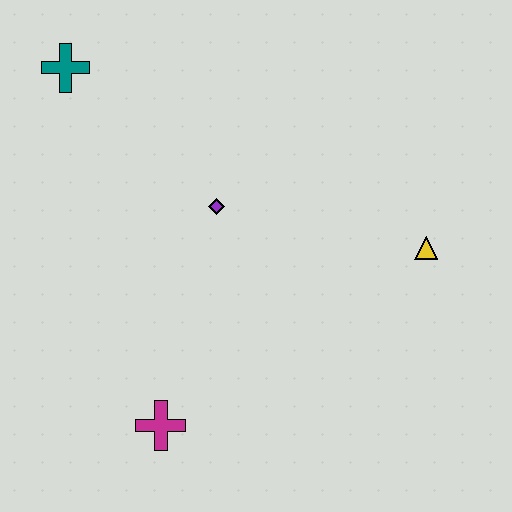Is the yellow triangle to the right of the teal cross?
Yes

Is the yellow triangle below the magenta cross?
No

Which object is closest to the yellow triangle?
The purple diamond is closest to the yellow triangle.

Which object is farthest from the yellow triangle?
The teal cross is farthest from the yellow triangle.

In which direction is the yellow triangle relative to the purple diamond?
The yellow triangle is to the right of the purple diamond.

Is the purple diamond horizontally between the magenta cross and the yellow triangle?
Yes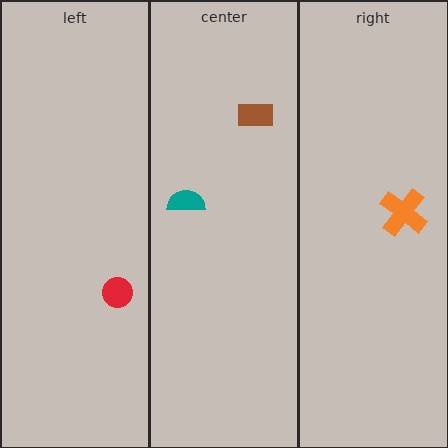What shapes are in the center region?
The brown rectangle, the teal semicircle.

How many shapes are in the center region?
2.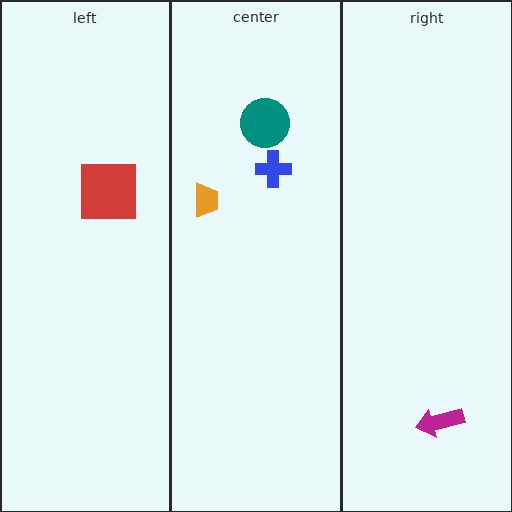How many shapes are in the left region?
1.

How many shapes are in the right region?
1.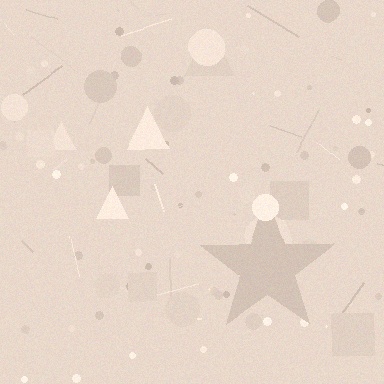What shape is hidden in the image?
A star is hidden in the image.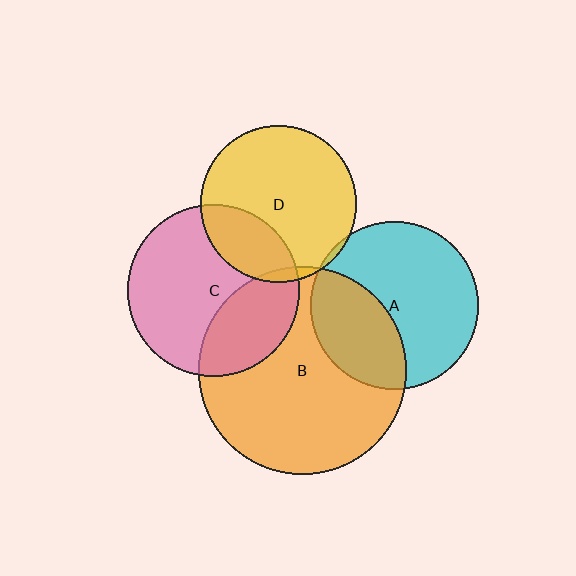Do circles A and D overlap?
Yes.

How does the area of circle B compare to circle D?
Approximately 1.8 times.